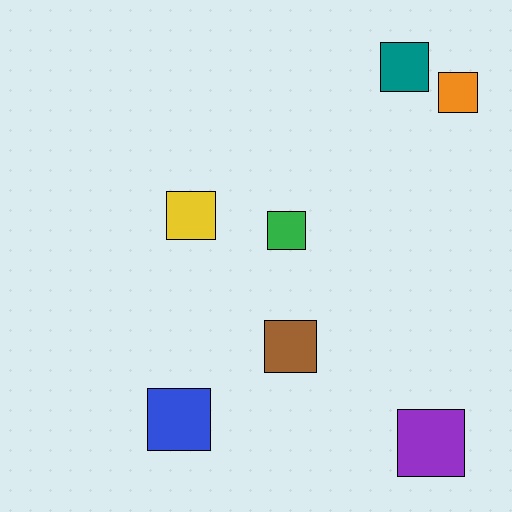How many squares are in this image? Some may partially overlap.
There are 7 squares.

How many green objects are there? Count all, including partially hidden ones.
There is 1 green object.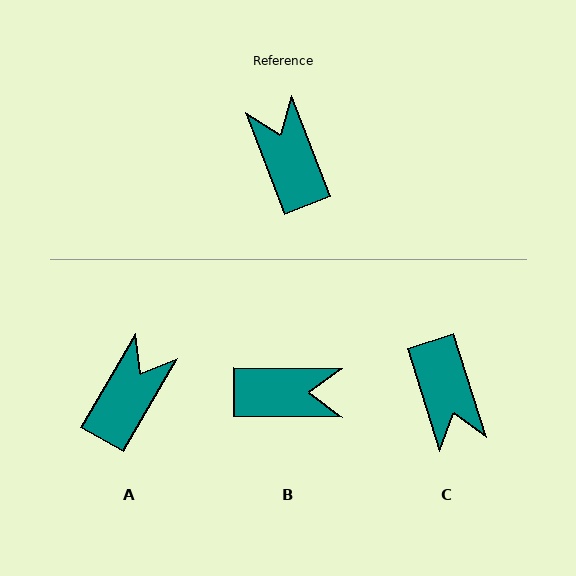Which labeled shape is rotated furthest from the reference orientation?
C, about 176 degrees away.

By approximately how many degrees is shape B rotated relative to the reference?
Approximately 111 degrees clockwise.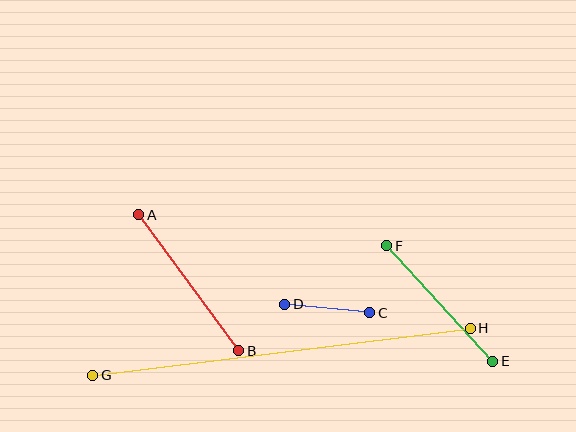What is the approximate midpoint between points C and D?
The midpoint is at approximately (327, 308) pixels.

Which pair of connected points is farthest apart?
Points G and H are farthest apart.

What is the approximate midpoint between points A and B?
The midpoint is at approximately (189, 283) pixels.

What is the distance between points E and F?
The distance is approximately 157 pixels.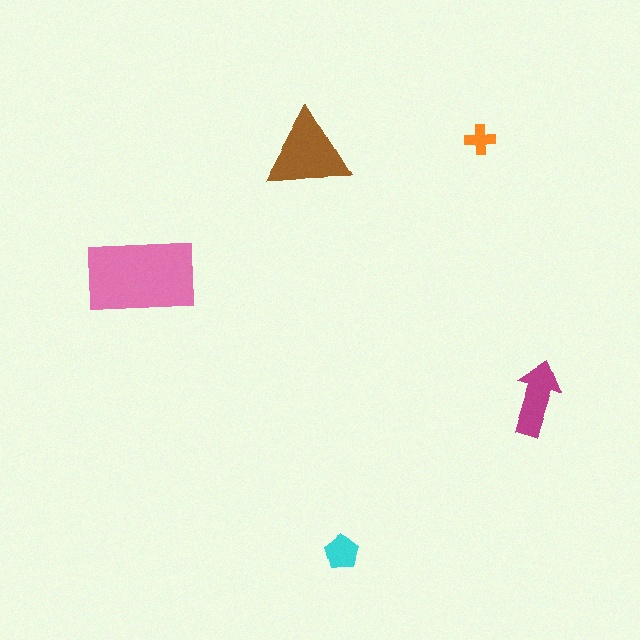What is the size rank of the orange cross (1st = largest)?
5th.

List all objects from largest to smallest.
The pink rectangle, the brown triangle, the magenta arrow, the cyan pentagon, the orange cross.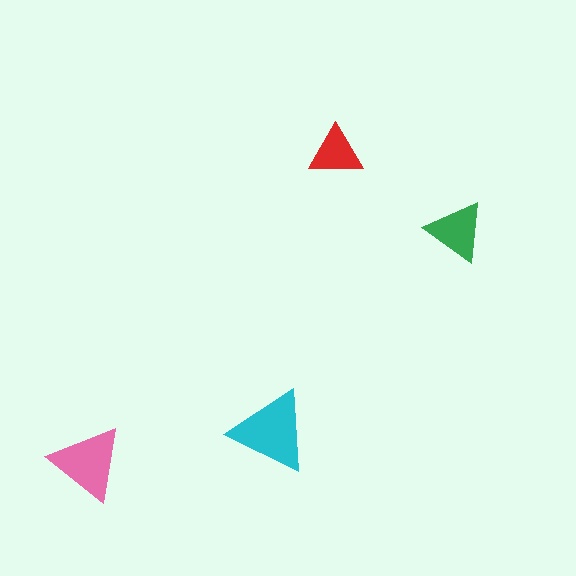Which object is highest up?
The red triangle is topmost.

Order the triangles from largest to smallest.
the cyan one, the pink one, the green one, the red one.